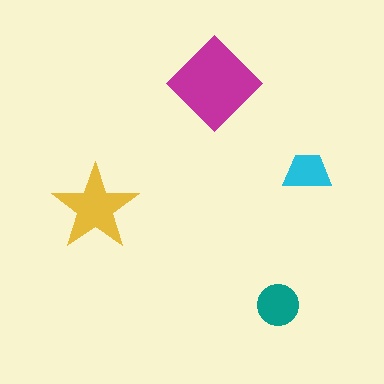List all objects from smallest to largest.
The cyan trapezoid, the teal circle, the yellow star, the magenta diamond.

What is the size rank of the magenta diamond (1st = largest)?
1st.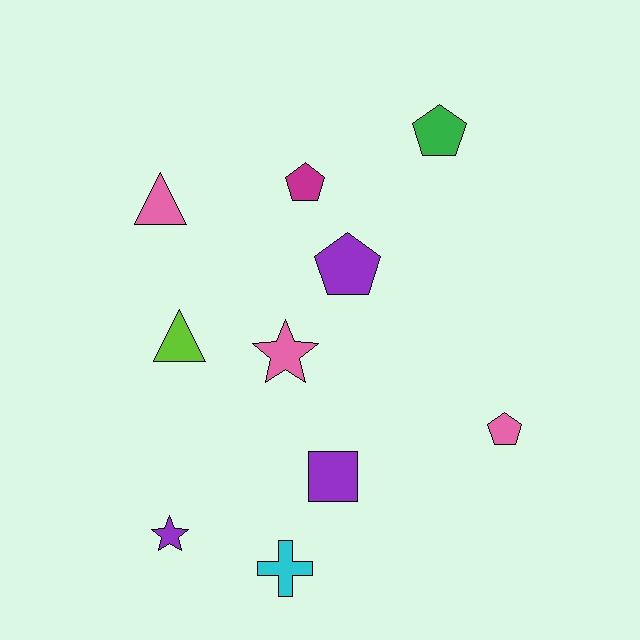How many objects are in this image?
There are 10 objects.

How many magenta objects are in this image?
There is 1 magenta object.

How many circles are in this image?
There are no circles.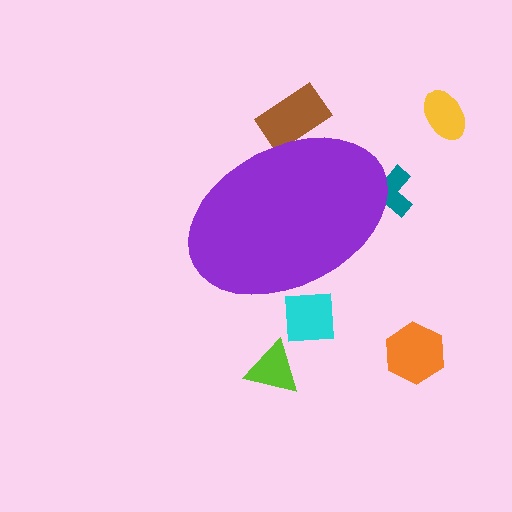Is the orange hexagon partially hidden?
No, the orange hexagon is fully visible.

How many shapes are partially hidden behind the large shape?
3 shapes are partially hidden.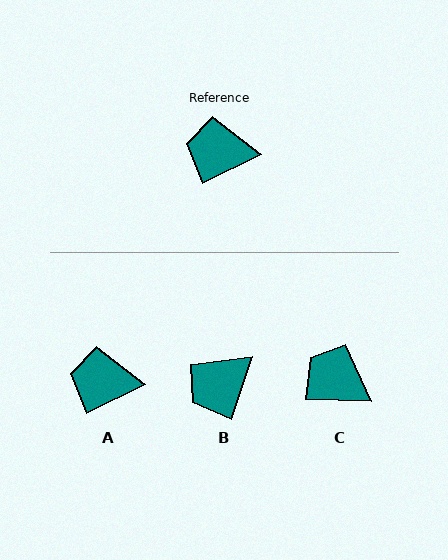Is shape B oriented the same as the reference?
No, it is off by about 45 degrees.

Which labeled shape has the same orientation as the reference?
A.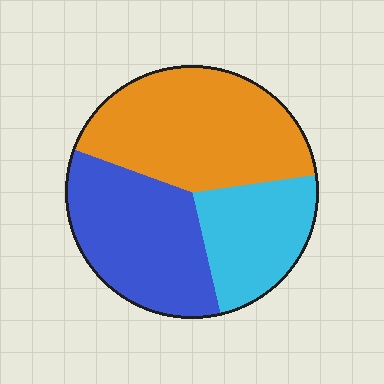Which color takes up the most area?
Orange, at roughly 40%.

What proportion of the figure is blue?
Blue covers roughly 35% of the figure.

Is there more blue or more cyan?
Blue.